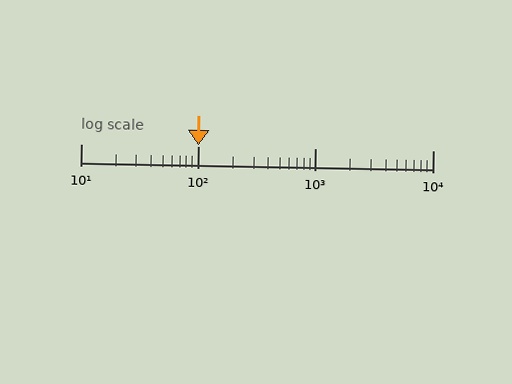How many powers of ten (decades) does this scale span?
The scale spans 3 decades, from 10 to 10000.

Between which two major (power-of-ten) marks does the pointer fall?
The pointer is between 100 and 1000.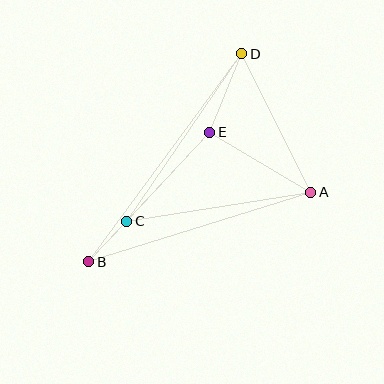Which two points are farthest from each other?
Points B and D are farthest from each other.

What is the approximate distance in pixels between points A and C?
The distance between A and C is approximately 186 pixels.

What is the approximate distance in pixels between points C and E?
The distance between C and E is approximately 122 pixels.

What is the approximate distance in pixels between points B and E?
The distance between B and E is approximately 177 pixels.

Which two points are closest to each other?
Points B and C are closest to each other.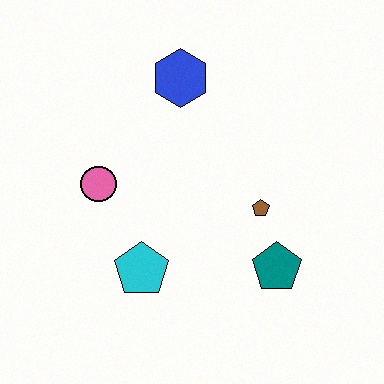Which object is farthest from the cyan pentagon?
The blue hexagon is farthest from the cyan pentagon.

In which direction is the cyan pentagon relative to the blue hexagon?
The cyan pentagon is below the blue hexagon.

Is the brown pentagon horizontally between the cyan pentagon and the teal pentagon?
Yes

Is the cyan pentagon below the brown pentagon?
Yes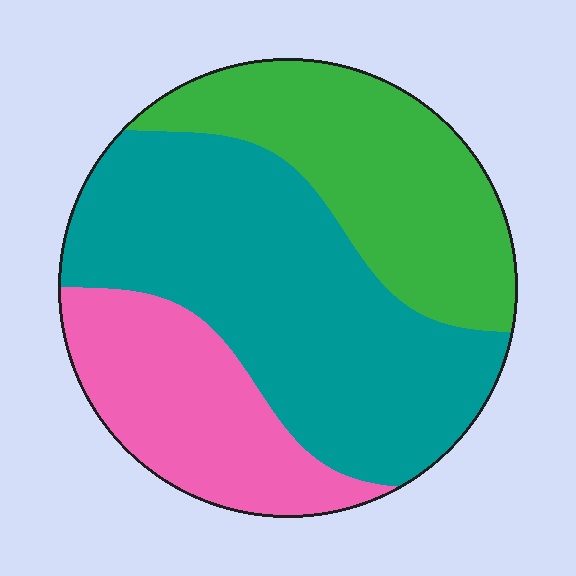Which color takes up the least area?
Pink, at roughly 25%.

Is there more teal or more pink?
Teal.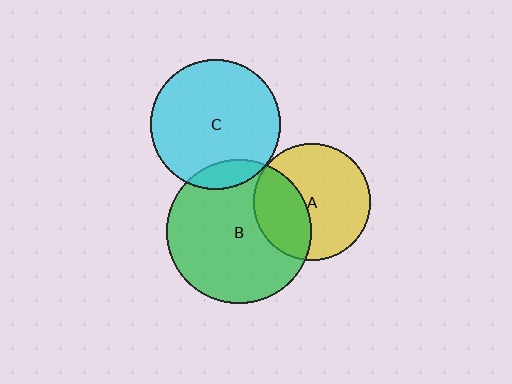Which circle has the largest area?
Circle B (green).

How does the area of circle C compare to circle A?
Approximately 1.2 times.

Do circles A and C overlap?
Yes.